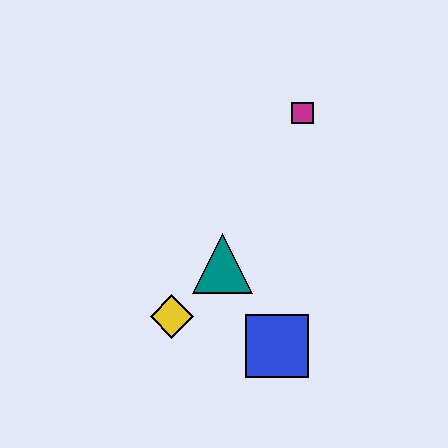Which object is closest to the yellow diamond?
The teal triangle is closest to the yellow diamond.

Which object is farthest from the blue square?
The magenta square is farthest from the blue square.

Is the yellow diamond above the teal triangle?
No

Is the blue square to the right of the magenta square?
No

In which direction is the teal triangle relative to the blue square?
The teal triangle is above the blue square.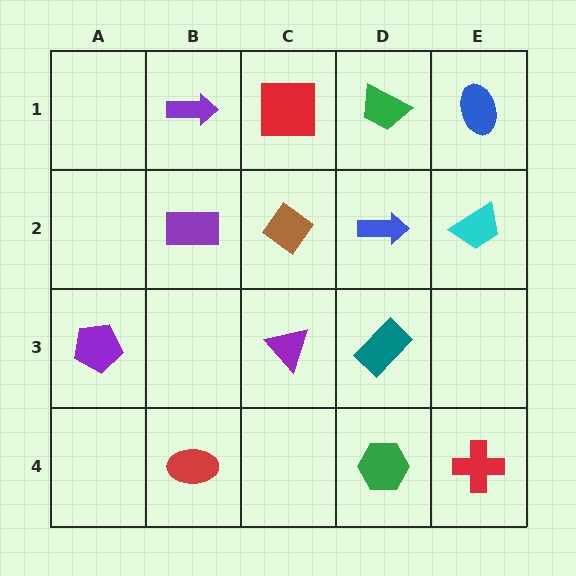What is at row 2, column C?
A brown diamond.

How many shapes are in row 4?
3 shapes.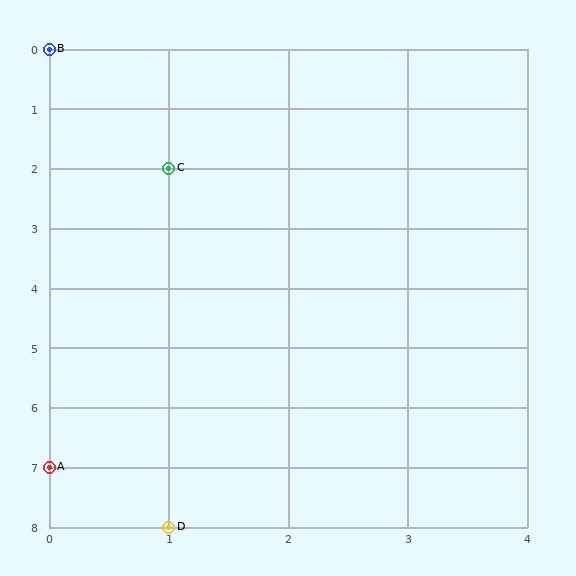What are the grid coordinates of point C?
Point C is at grid coordinates (1, 2).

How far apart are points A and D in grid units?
Points A and D are 1 column and 1 row apart (about 1.4 grid units diagonally).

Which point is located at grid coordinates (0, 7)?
Point A is at (0, 7).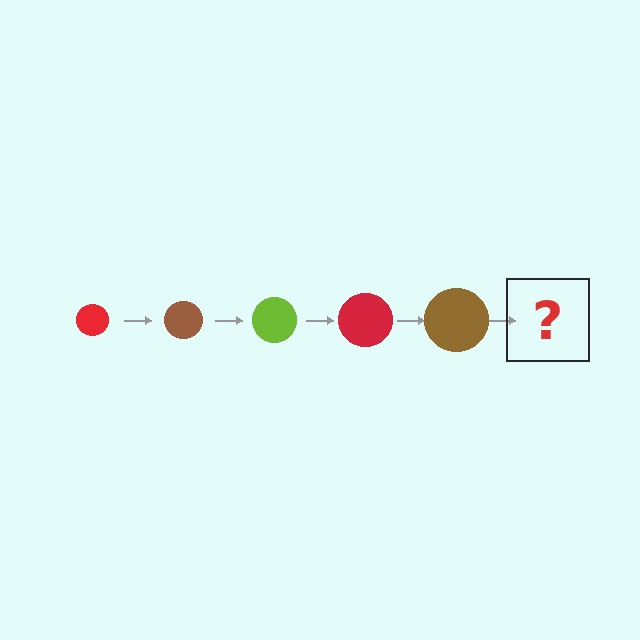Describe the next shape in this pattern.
It should be a lime circle, larger than the previous one.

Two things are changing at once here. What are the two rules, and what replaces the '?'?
The two rules are that the circle grows larger each step and the color cycles through red, brown, and lime. The '?' should be a lime circle, larger than the previous one.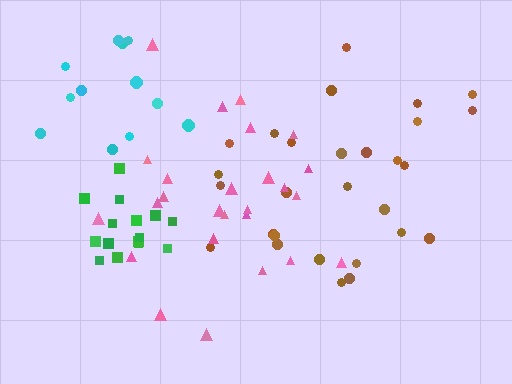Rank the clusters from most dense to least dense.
green, pink, brown, cyan.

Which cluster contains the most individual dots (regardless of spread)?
Brown (28).